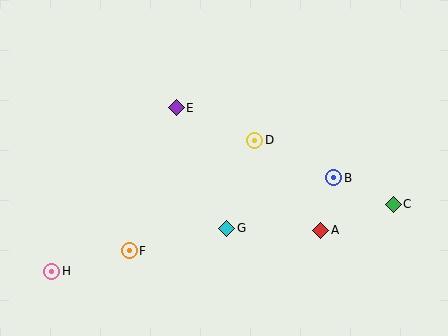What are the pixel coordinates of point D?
Point D is at (255, 140).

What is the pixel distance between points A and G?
The distance between A and G is 94 pixels.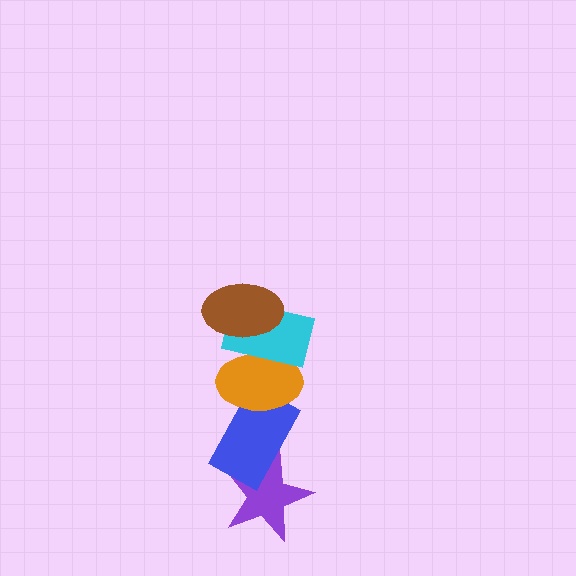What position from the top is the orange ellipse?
The orange ellipse is 3rd from the top.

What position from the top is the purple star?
The purple star is 5th from the top.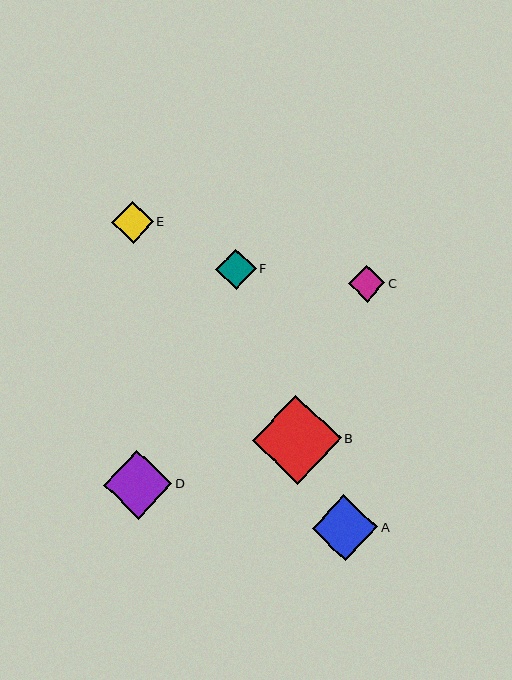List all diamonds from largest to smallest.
From largest to smallest: B, D, A, E, F, C.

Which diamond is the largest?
Diamond B is the largest with a size of approximately 89 pixels.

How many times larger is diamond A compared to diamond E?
Diamond A is approximately 1.6 times the size of diamond E.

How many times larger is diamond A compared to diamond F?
Diamond A is approximately 1.6 times the size of diamond F.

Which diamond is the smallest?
Diamond C is the smallest with a size of approximately 36 pixels.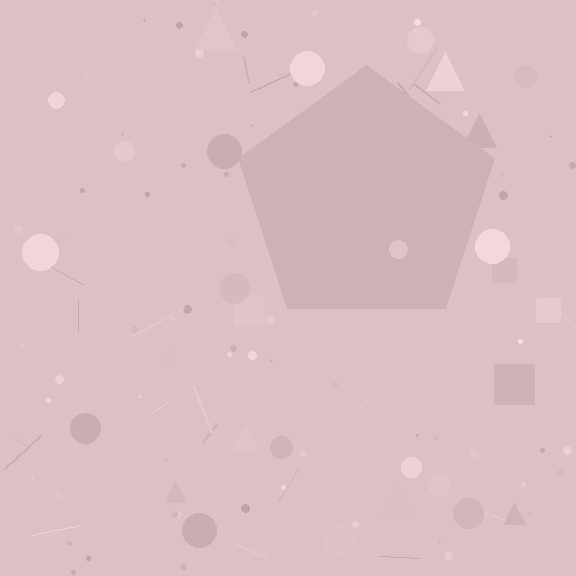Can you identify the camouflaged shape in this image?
The camouflaged shape is a pentagon.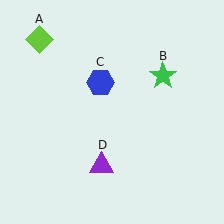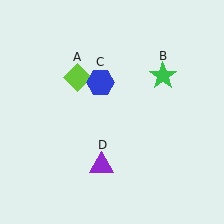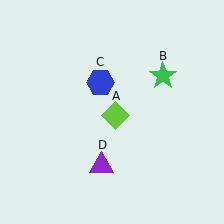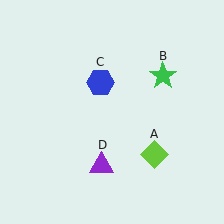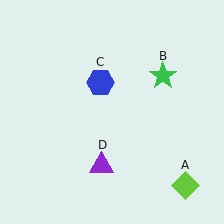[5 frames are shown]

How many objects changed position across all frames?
1 object changed position: lime diamond (object A).